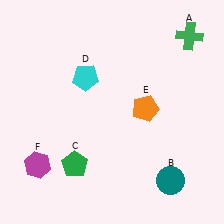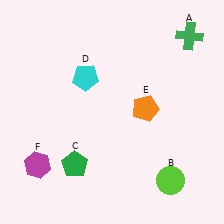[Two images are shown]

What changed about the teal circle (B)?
In Image 1, B is teal. In Image 2, it changed to lime.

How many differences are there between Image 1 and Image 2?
There is 1 difference between the two images.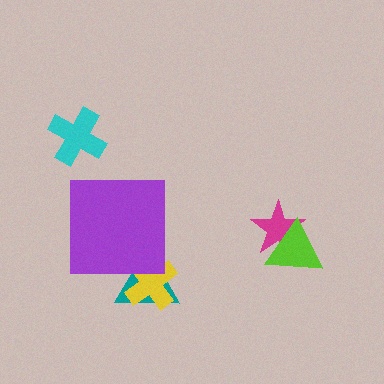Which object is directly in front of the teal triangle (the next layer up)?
The yellow cross is directly in front of the teal triangle.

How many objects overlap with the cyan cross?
0 objects overlap with the cyan cross.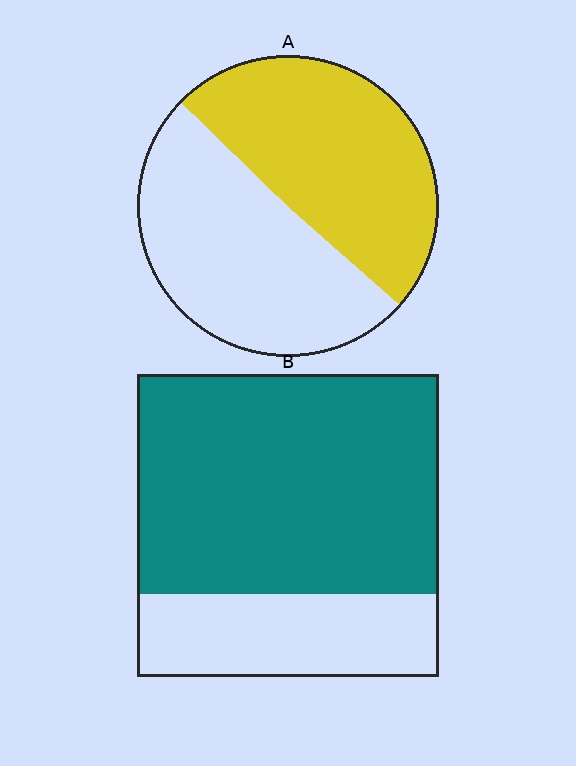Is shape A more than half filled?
Roughly half.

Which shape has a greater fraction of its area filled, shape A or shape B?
Shape B.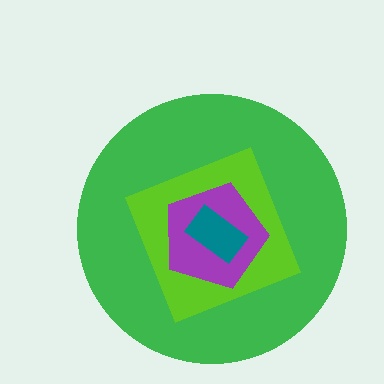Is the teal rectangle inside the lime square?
Yes.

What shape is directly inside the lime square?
The purple pentagon.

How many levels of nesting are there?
4.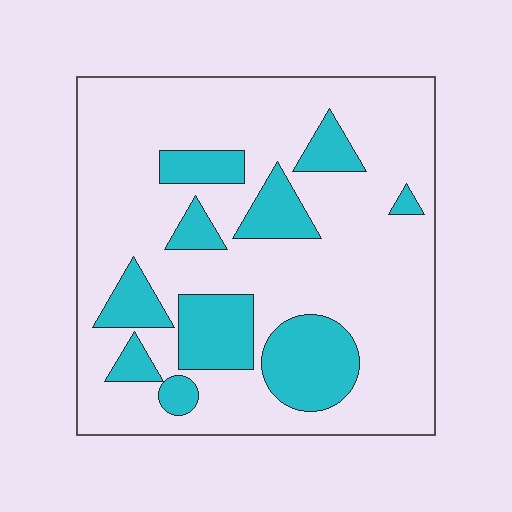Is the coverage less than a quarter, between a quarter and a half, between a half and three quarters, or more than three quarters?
Less than a quarter.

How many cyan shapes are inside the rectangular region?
10.